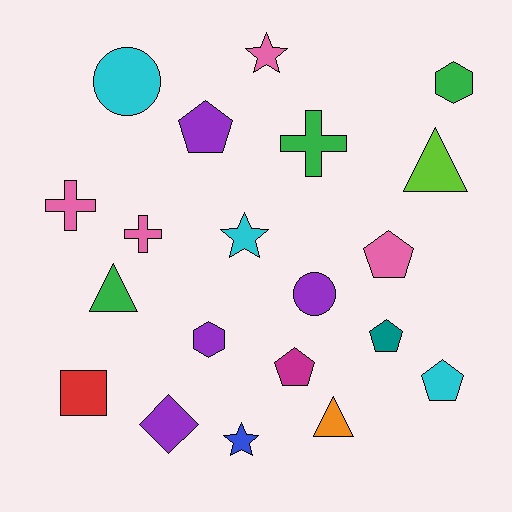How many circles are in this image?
There are 2 circles.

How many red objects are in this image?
There is 1 red object.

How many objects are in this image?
There are 20 objects.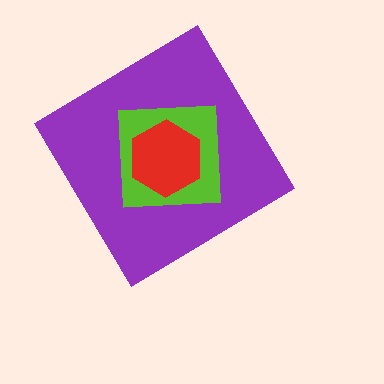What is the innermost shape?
The red hexagon.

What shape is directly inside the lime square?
The red hexagon.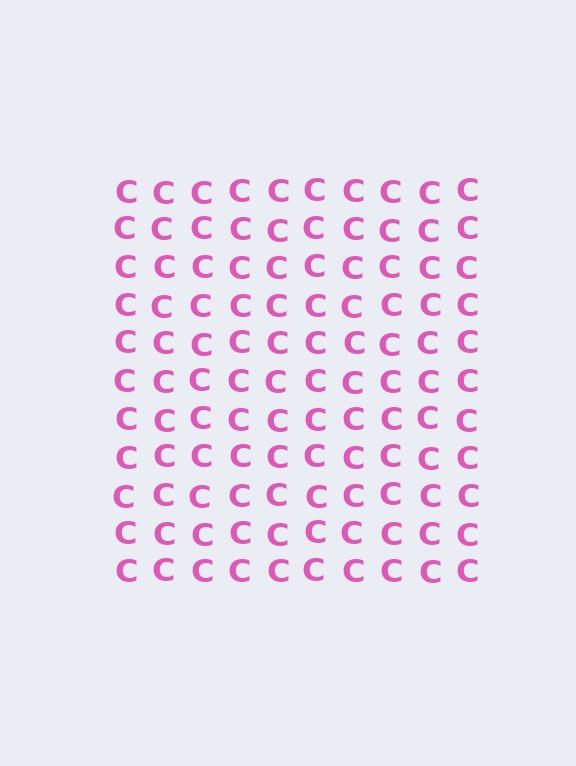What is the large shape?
The large shape is a square.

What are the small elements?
The small elements are letter C's.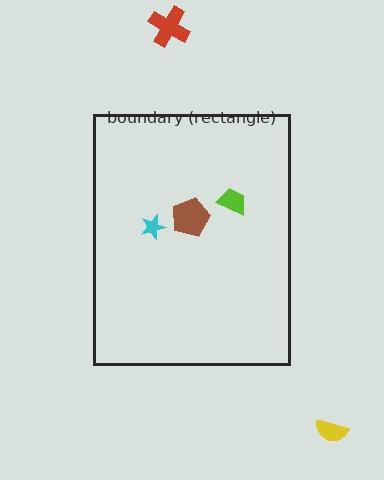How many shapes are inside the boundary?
3 inside, 2 outside.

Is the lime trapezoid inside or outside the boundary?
Inside.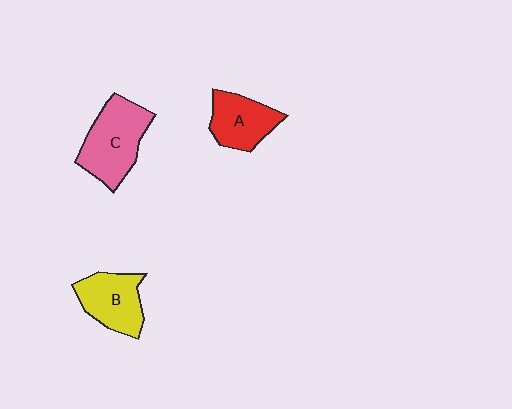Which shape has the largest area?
Shape C (pink).